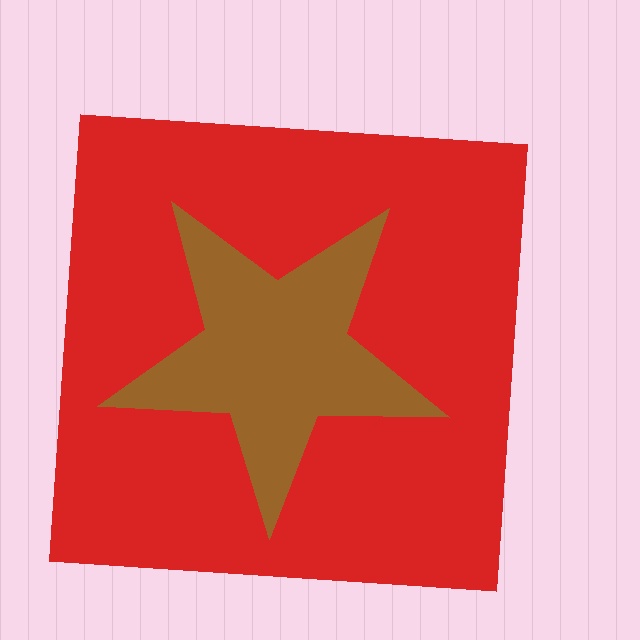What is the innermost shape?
The brown star.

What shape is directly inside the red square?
The brown star.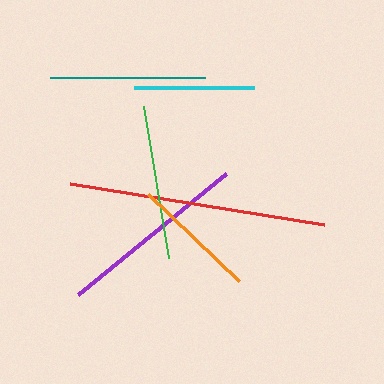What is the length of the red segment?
The red segment is approximately 258 pixels long.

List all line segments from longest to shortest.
From longest to shortest: red, purple, teal, green, orange, cyan.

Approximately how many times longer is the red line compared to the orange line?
The red line is approximately 2.0 times the length of the orange line.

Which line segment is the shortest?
The cyan line is the shortest at approximately 121 pixels.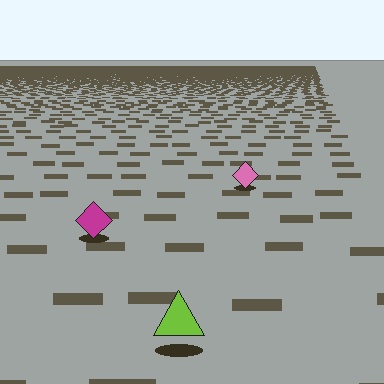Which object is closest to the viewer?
The lime triangle is closest. The texture marks near it are larger and more spread out.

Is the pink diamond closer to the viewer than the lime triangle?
No. The lime triangle is closer — you can tell from the texture gradient: the ground texture is coarser near it.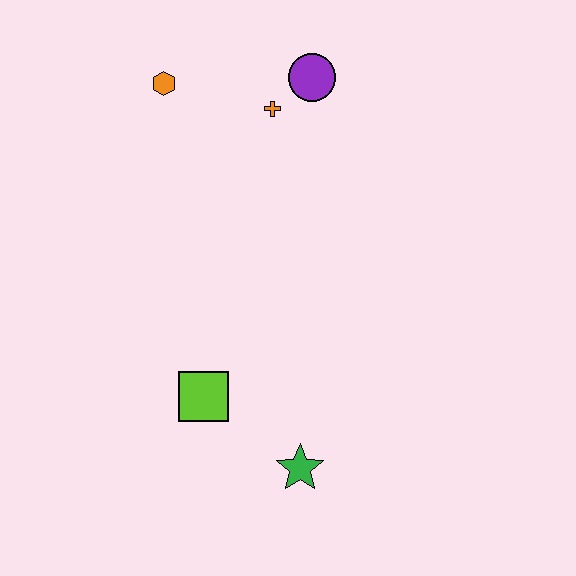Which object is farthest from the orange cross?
The green star is farthest from the orange cross.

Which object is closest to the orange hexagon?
The orange cross is closest to the orange hexagon.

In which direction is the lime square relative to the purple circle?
The lime square is below the purple circle.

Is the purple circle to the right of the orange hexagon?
Yes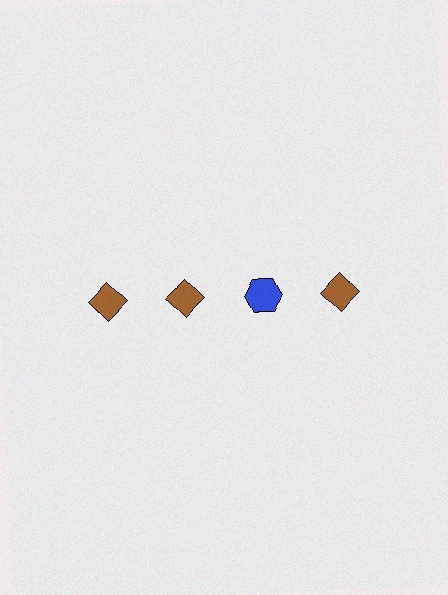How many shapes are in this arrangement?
There are 4 shapes arranged in a grid pattern.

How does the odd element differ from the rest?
It differs in both color (blue instead of brown) and shape (hexagon instead of diamond).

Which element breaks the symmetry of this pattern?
The blue hexagon in the top row, center column breaks the symmetry. All other shapes are brown diamonds.